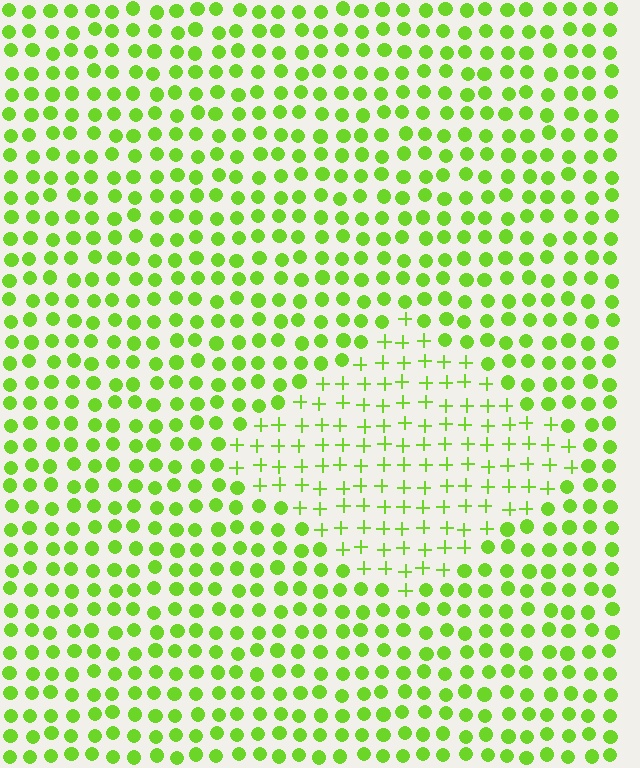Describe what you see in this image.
The image is filled with small lime elements arranged in a uniform grid. A diamond-shaped region contains plus signs, while the surrounding area contains circles. The boundary is defined purely by the change in element shape.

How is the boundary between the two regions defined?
The boundary is defined by a change in element shape: plus signs inside vs. circles outside. All elements share the same color and spacing.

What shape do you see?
I see a diamond.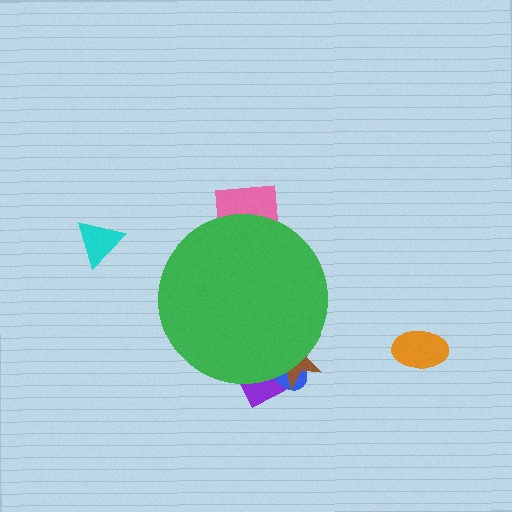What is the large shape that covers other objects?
A green circle.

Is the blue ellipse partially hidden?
Yes, the blue ellipse is partially hidden behind the green circle.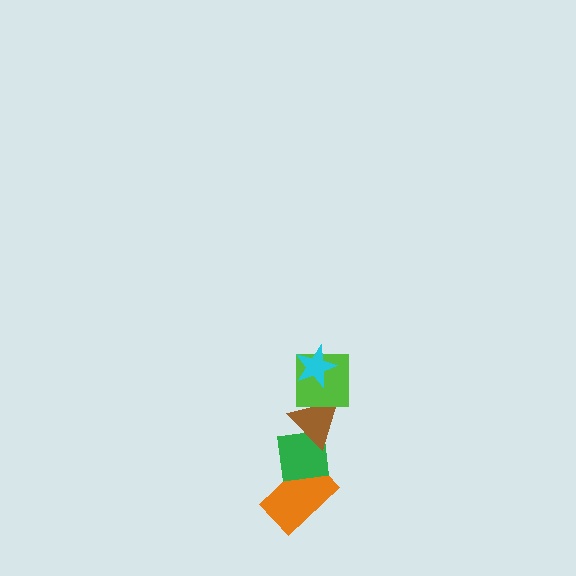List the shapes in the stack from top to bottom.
From top to bottom: the cyan star, the lime square, the brown triangle, the green square, the orange rectangle.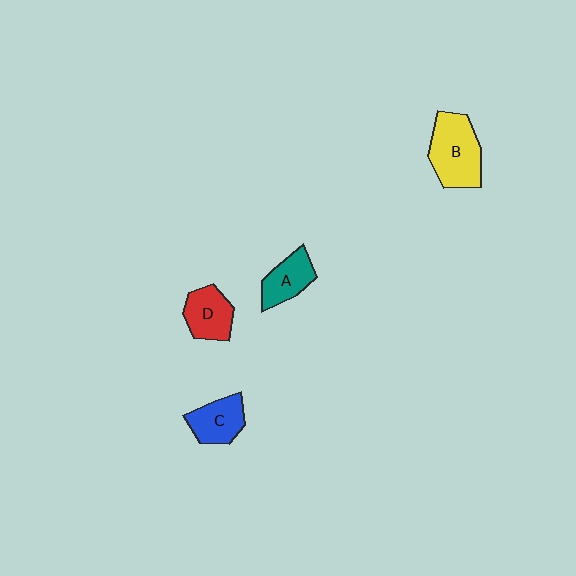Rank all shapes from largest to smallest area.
From largest to smallest: B (yellow), D (red), C (blue), A (teal).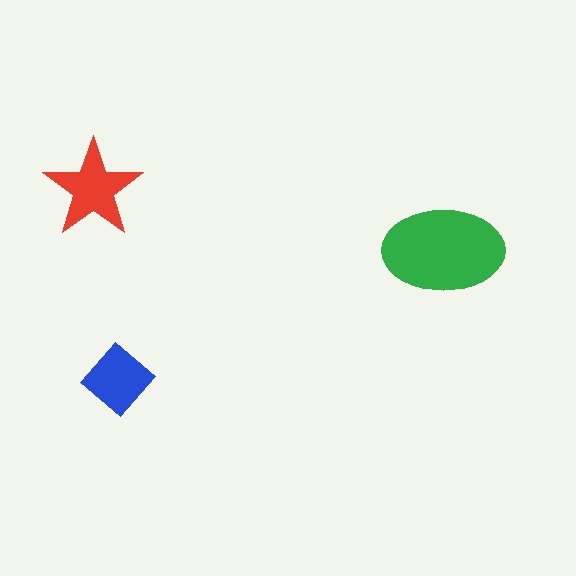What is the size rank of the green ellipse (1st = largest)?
1st.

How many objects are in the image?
There are 3 objects in the image.